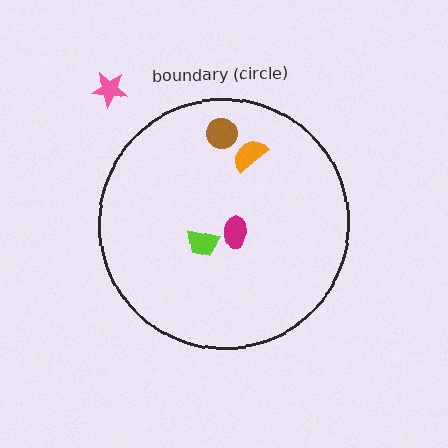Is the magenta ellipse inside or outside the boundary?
Inside.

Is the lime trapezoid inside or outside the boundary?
Inside.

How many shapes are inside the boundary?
4 inside, 1 outside.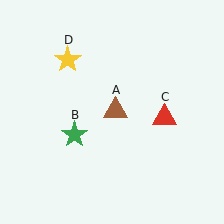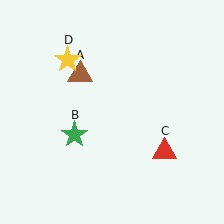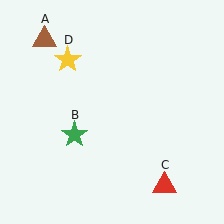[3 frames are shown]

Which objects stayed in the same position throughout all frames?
Green star (object B) and yellow star (object D) remained stationary.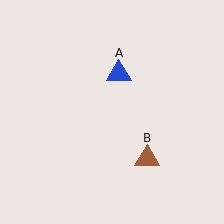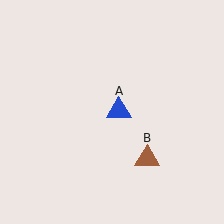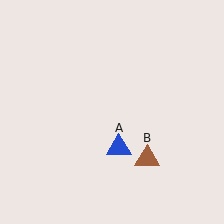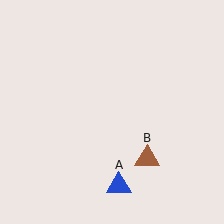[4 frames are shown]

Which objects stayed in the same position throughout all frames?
Brown triangle (object B) remained stationary.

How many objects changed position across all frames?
1 object changed position: blue triangle (object A).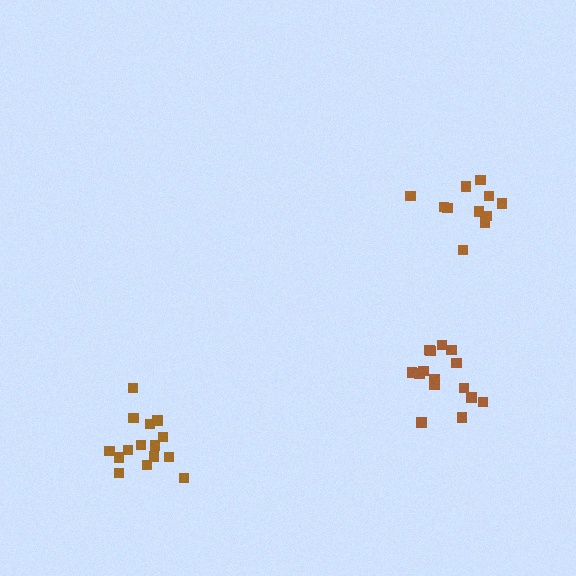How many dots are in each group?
Group 1: 15 dots, Group 2: 15 dots, Group 3: 11 dots (41 total).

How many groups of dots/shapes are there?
There are 3 groups.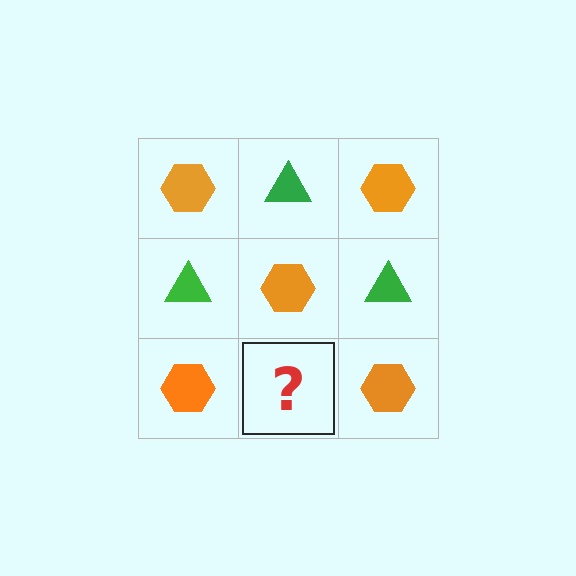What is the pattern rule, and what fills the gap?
The rule is that it alternates orange hexagon and green triangle in a checkerboard pattern. The gap should be filled with a green triangle.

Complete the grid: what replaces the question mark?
The question mark should be replaced with a green triangle.